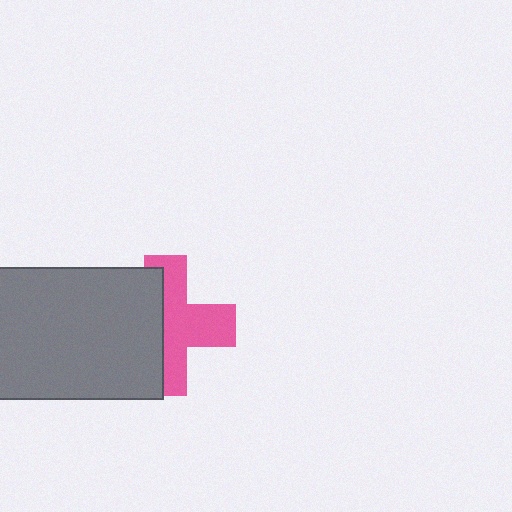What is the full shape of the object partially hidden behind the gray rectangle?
The partially hidden object is a pink cross.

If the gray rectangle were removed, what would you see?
You would see the complete pink cross.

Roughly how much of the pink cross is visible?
About half of it is visible (roughly 55%).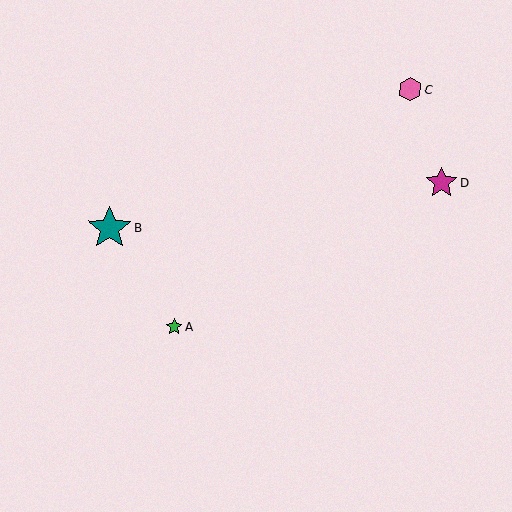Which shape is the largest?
The teal star (labeled B) is the largest.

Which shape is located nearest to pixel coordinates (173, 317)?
The green star (labeled A) at (174, 327) is nearest to that location.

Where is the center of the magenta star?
The center of the magenta star is at (441, 182).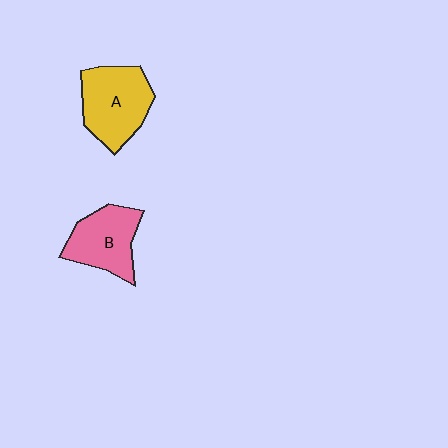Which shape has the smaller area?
Shape B (pink).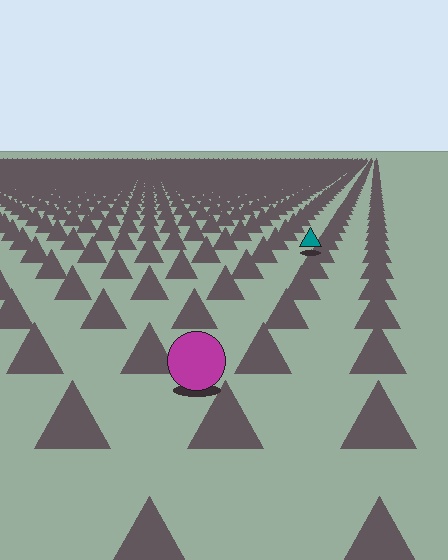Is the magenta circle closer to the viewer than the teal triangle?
Yes. The magenta circle is closer — you can tell from the texture gradient: the ground texture is coarser near it.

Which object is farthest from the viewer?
The teal triangle is farthest from the viewer. It appears smaller and the ground texture around it is denser.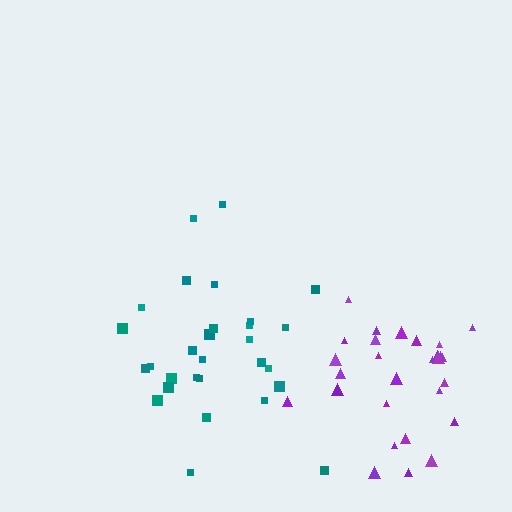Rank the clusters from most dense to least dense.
purple, teal.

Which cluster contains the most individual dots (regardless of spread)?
Teal (29).